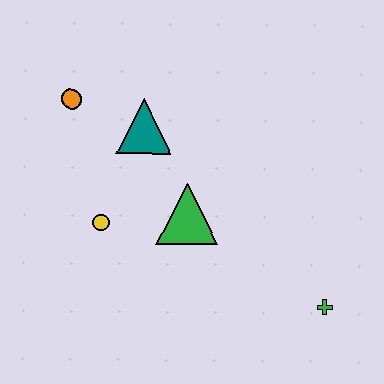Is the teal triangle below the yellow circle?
No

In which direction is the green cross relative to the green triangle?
The green cross is to the right of the green triangle.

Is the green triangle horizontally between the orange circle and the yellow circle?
No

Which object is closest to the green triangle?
The yellow circle is closest to the green triangle.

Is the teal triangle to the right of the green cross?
No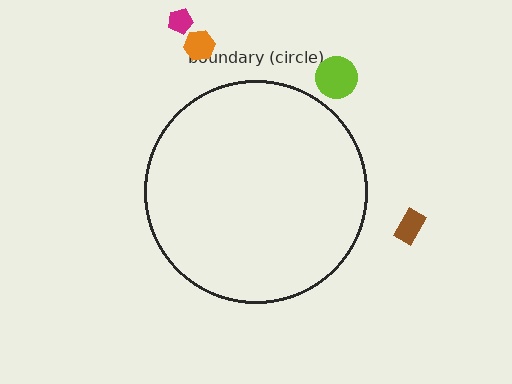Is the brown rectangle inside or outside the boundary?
Outside.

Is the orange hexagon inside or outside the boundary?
Outside.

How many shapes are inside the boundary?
0 inside, 4 outside.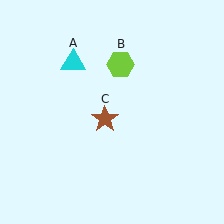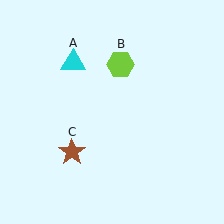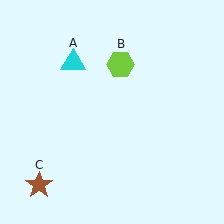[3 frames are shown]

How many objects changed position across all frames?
1 object changed position: brown star (object C).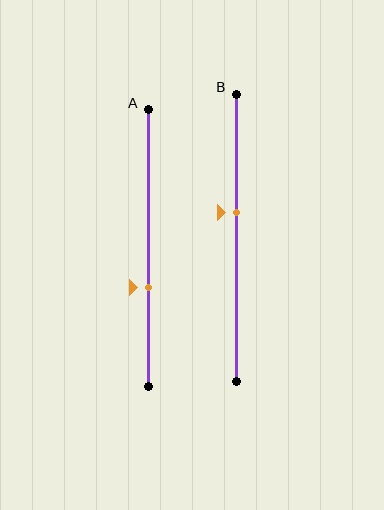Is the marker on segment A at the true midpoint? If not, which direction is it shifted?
No, the marker on segment A is shifted downward by about 14% of the segment length.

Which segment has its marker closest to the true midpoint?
Segment B has its marker closest to the true midpoint.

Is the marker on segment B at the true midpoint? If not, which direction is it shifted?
No, the marker on segment B is shifted upward by about 9% of the segment length.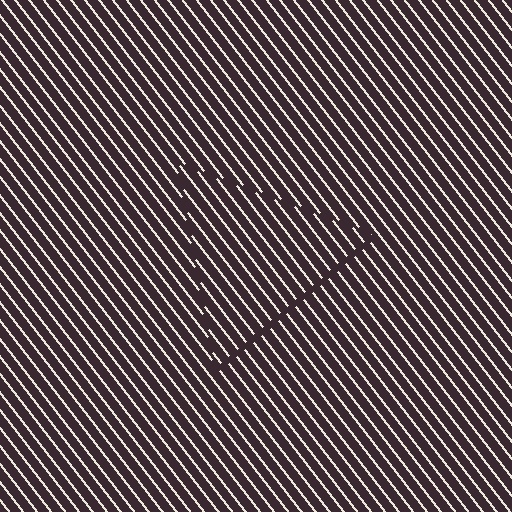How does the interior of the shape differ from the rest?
The interior of the shape contains the same grating, shifted by half a period — the contour is defined by the phase discontinuity where line-ends from the inner and outer gratings abut.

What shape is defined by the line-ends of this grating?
An illusory triangle. The interior of the shape contains the same grating, shifted by half a period — the contour is defined by the phase discontinuity where line-ends from the inner and outer gratings abut.